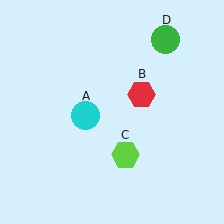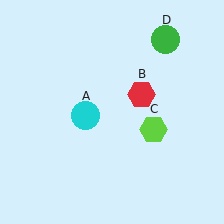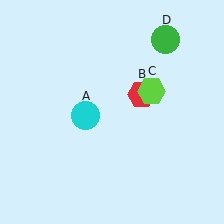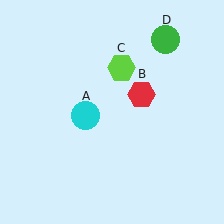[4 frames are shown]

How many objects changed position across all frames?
1 object changed position: lime hexagon (object C).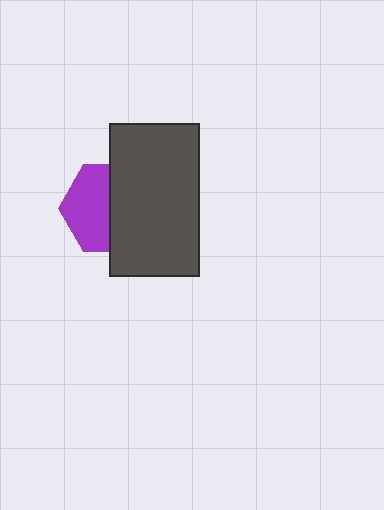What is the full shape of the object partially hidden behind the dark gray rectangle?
The partially hidden object is a purple hexagon.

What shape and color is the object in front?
The object in front is a dark gray rectangle.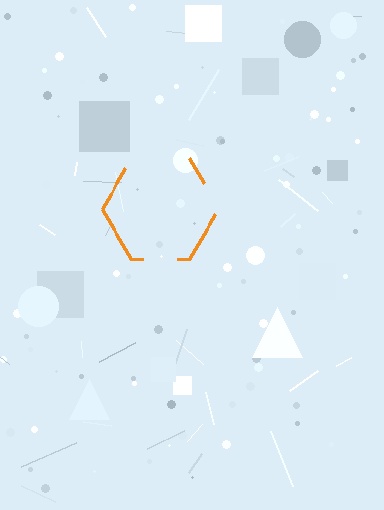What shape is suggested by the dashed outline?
The dashed outline suggests a hexagon.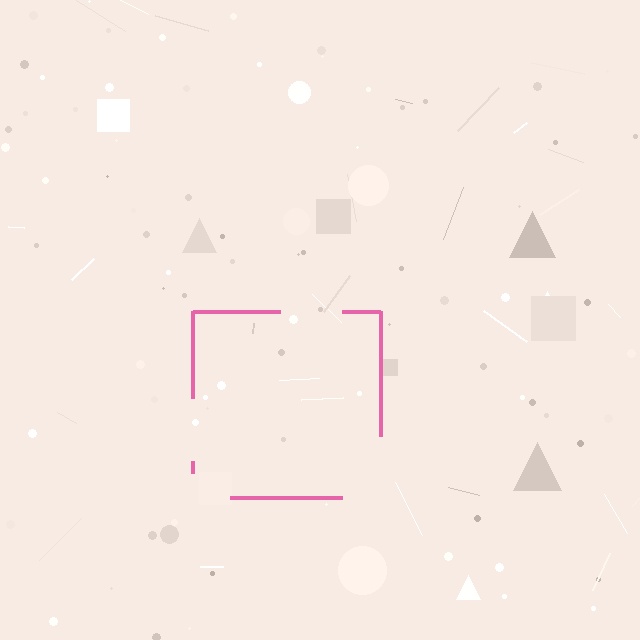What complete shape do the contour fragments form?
The contour fragments form a square.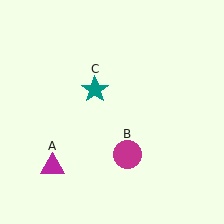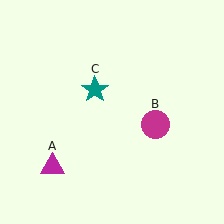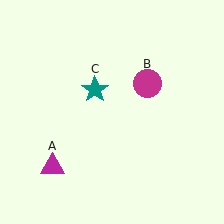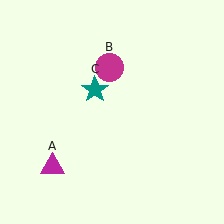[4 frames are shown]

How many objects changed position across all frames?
1 object changed position: magenta circle (object B).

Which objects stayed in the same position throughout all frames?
Magenta triangle (object A) and teal star (object C) remained stationary.